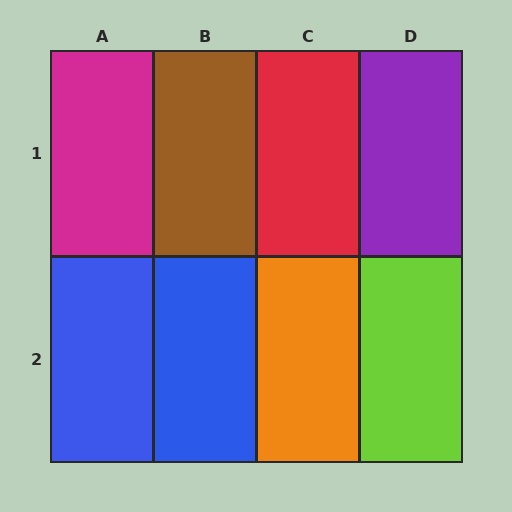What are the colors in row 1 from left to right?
Magenta, brown, red, purple.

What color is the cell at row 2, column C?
Orange.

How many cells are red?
1 cell is red.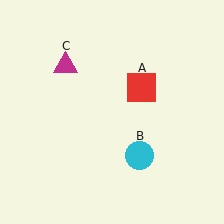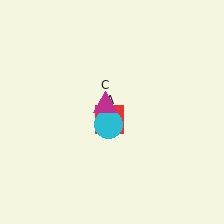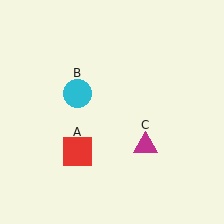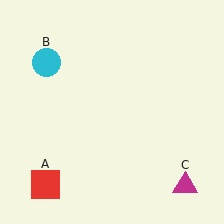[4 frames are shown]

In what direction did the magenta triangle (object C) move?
The magenta triangle (object C) moved down and to the right.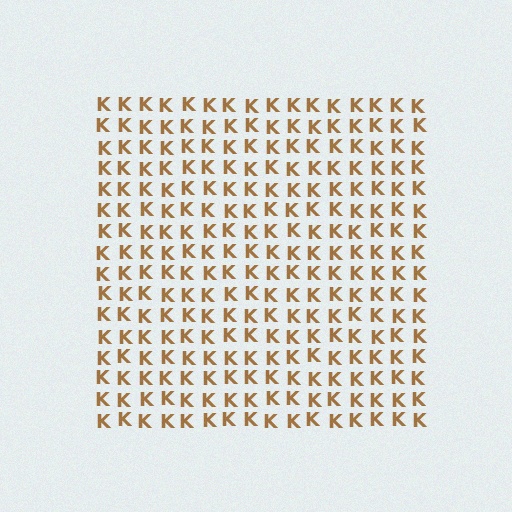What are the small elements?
The small elements are letter K's.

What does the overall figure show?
The overall figure shows a square.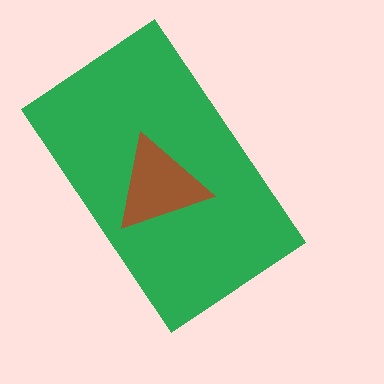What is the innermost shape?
The brown triangle.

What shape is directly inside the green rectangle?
The brown triangle.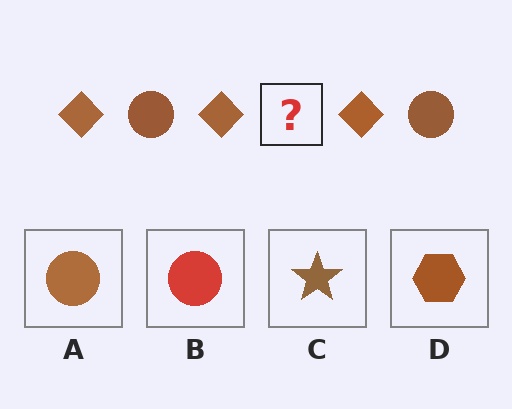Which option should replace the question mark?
Option A.